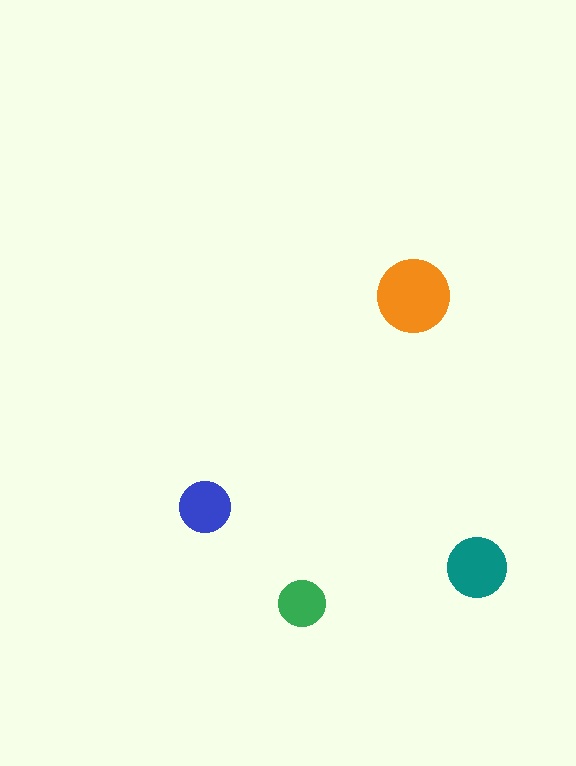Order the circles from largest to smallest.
the orange one, the teal one, the blue one, the green one.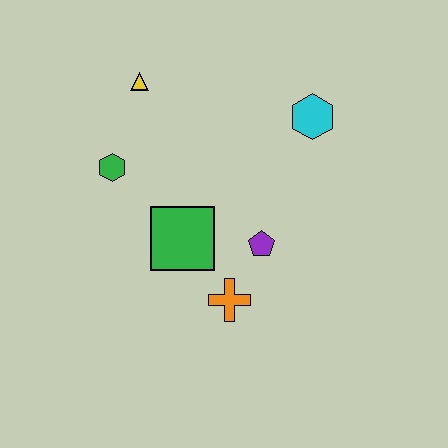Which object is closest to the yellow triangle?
The green hexagon is closest to the yellow triangle.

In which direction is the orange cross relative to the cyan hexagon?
The orange cross is below the cyan hexagon.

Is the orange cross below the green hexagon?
Yes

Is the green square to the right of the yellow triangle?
Yes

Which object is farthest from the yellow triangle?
The orange cross is farthest from the yellow triangle.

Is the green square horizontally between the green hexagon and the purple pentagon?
Yes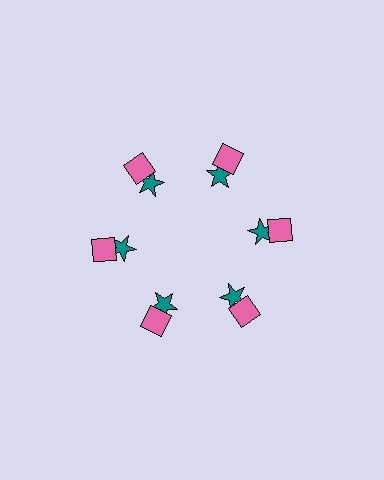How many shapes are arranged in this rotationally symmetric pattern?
There are 12 shapes, arranged in 6 groups of 2.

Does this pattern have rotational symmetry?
Yes, this pattern has 6-fold rotational symmetry. It looks the same after rotating 60 degrees around the center.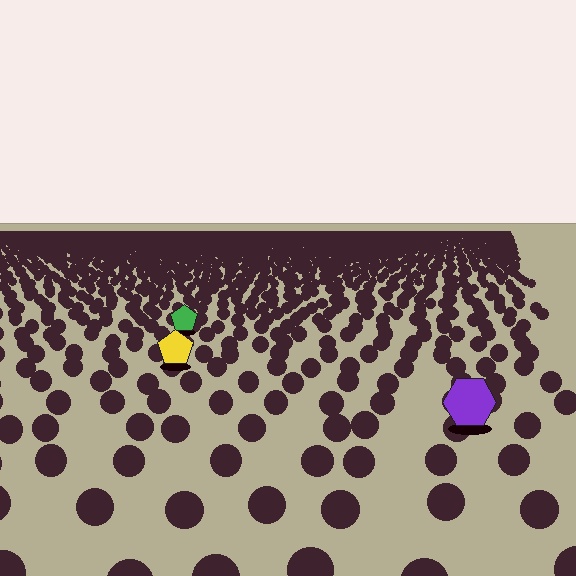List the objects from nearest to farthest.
From nearest to farthest: the purple hexagon, the yellow pentagon, the green pentagon.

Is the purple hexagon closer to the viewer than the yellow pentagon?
Yes. The purple hexagon is closer — you can tell from the texture gradient: the ground texture is coarser near it.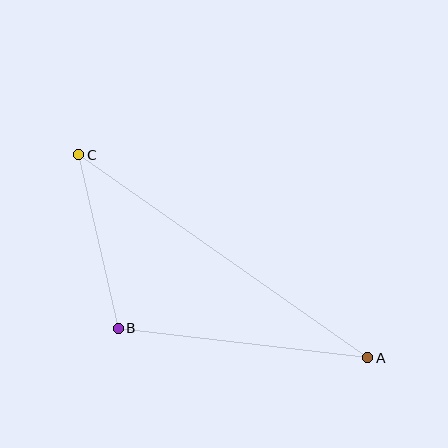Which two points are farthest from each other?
Points A and C are farthest from each other.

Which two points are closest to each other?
Points B and C are closest to each other.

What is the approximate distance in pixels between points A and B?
The distance between A and B is approximately 251 pixels.